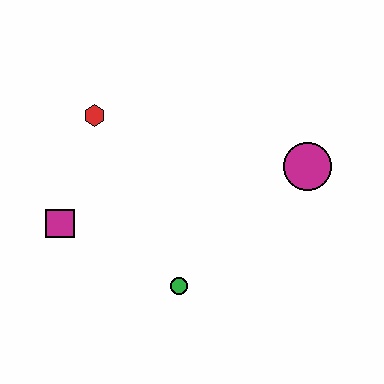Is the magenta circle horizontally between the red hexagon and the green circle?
No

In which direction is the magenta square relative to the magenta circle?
The magenta square is to the left of the magenta circle.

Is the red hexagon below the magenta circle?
No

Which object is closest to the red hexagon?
The magenta square is closest to the red hexagon.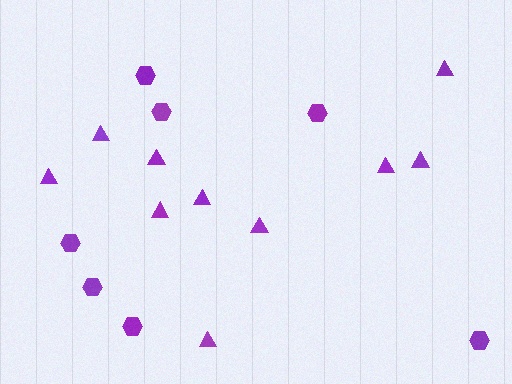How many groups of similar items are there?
There are 2 groups: one group of hexagons (7) and one group of triangles (10).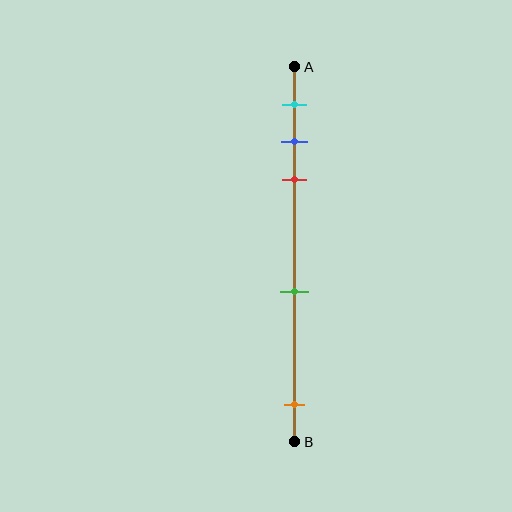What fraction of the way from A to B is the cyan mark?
The cyan mark is approximately 10% (0.1) of the way from A to B.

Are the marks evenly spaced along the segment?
No, the marks are not evenly spaced.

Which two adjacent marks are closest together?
The blue and red marks are the closest adjacent pair.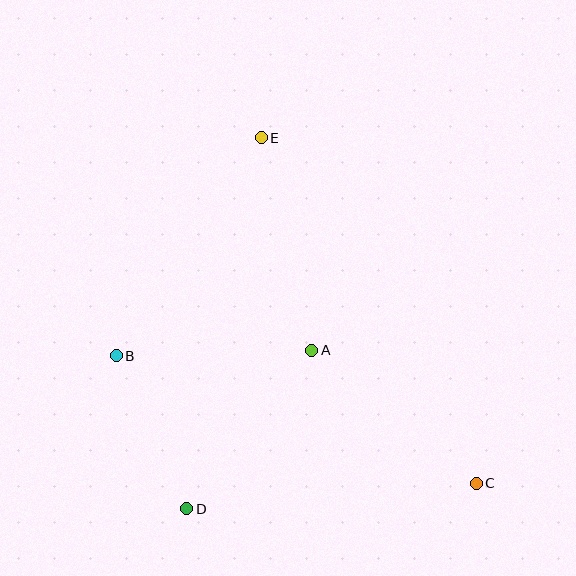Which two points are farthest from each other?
Points C and E are farthest from each other.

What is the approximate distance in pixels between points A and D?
The distance between A and D is approximately 202 pixels.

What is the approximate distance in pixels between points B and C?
The distance between B and C is approximately 382 pixels.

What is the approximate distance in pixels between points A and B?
The distance between A and B is approximately 196 pixels.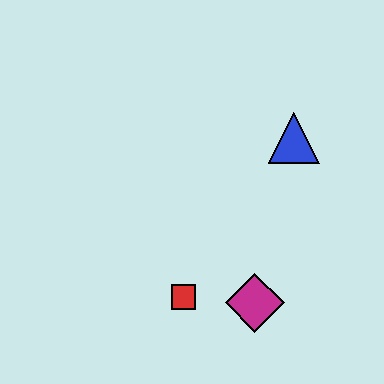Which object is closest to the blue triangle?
The magenta diamond is closest to the blue triangle.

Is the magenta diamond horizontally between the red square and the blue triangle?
Yes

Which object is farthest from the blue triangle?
The red square is farthest from the blue triangle.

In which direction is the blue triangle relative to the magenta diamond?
The blue triangle is above the magenta diamond.